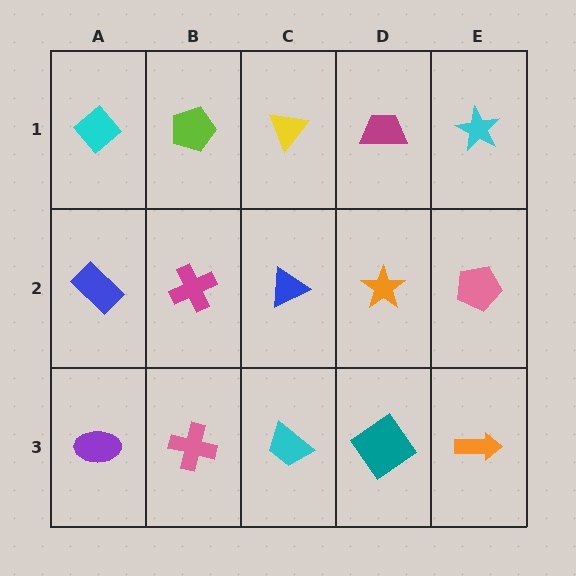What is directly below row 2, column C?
A cyan trapezoid.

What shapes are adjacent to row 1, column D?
An orange star (row 2, column D), a yellow triangle (row 1, column C), a cyan star (row 1, column E).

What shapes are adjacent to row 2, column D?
A magenta trapezoid (row 1, column D), a teal diamond (row 3, column D), a blue triangle (row 2, column C), a pink pentagon (row 2, column E).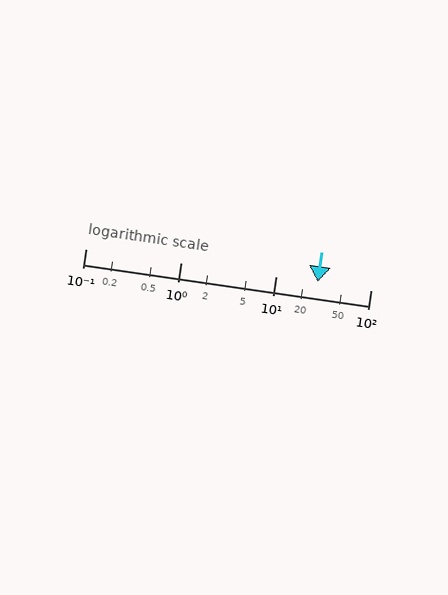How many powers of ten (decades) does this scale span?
The scale spans 3 decades, from 0.1 to 100.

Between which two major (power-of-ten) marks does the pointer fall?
The pointer is between 10 and 100.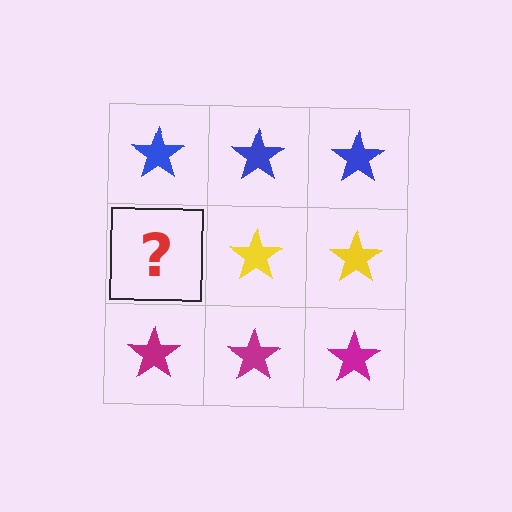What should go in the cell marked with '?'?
The missing cell should contain a yellow star.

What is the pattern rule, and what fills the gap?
The rule is that each row has a consistent color. The gap should be filled with a yellow star.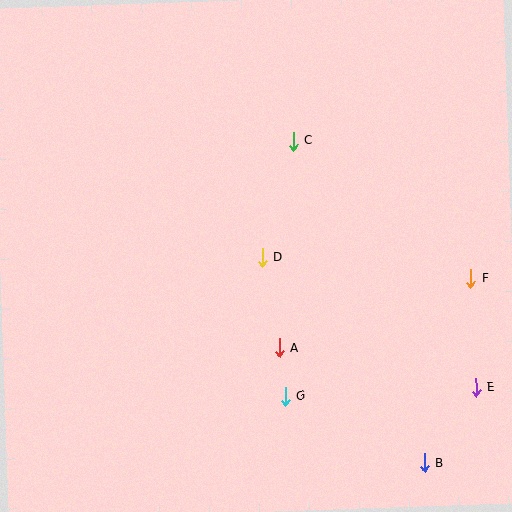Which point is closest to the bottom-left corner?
Point G is closest to the bottom-left corner.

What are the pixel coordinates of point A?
Point A is at (279, 348).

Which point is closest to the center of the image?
Point D at (262, 258) is closest to the center.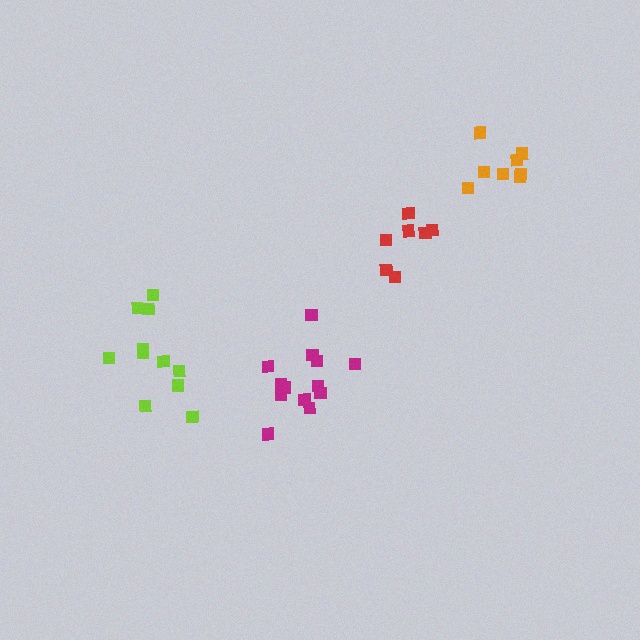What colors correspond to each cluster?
The clusters are colored: magenta, orange, lime, red.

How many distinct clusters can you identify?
There are 4 distinct clusters.